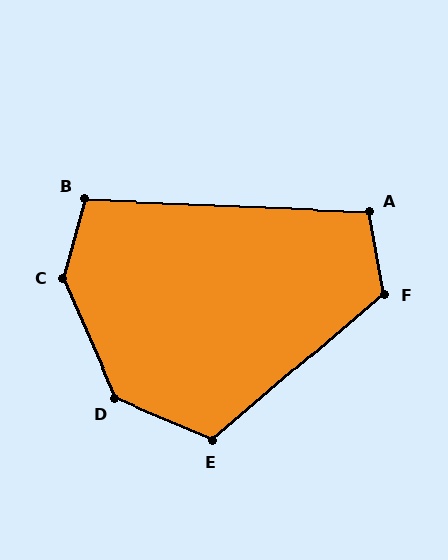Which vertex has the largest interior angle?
C, at approximately 141 degrees.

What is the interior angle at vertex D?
Approximately 137 degrees (obtuse).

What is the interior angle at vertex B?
Approximately 103 degrees (obtuse).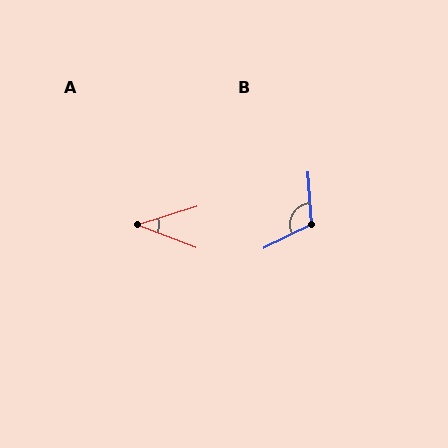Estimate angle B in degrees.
Approximately 113 degrees.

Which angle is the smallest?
A, at approximately 38 degrees.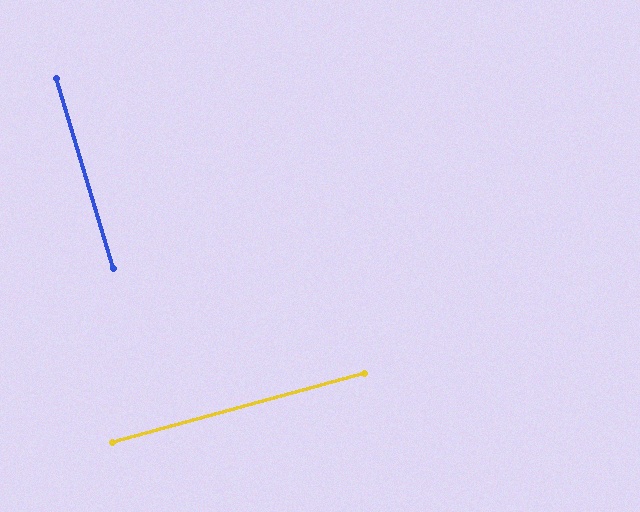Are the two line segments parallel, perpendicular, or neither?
Perpendicular — they meet at approximately 89°.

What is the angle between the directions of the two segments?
Approximately 89 degrees.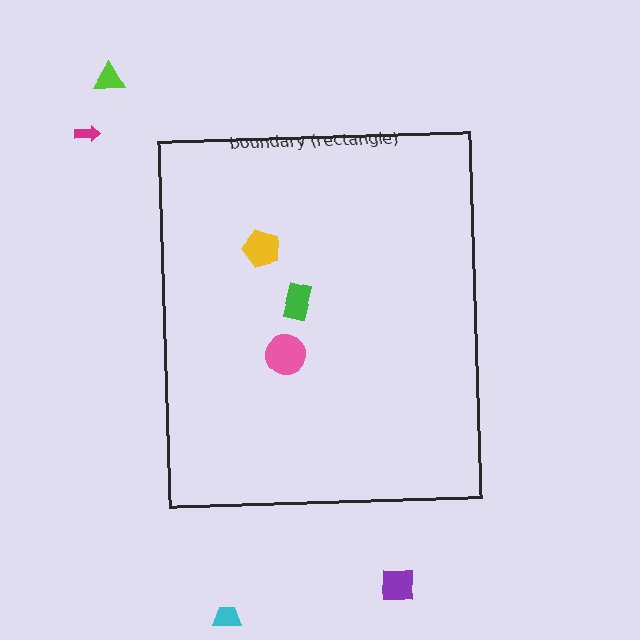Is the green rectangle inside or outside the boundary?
Inside.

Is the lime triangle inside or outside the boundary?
Outside.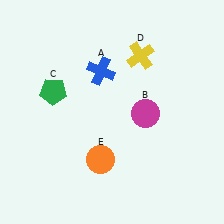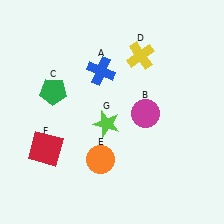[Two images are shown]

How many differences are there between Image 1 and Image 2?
There are 2 differences between the two images.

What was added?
A red square (F), a lime star (G) were added in Image 2.